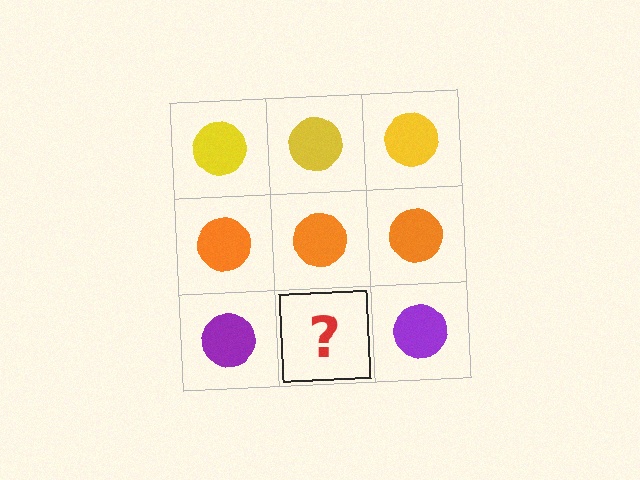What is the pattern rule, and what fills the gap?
The rule is that each row has a consistent color. The gap should be filled with a purple circle.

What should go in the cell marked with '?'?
The missing cell should contain a purple circle.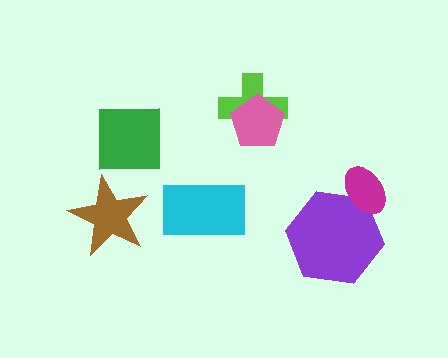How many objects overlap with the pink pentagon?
1 object overlaps with the pink pentagon.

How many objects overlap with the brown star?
0 objects overlap with the brown star.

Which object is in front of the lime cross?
The pink pentagon is in front of the lime cross.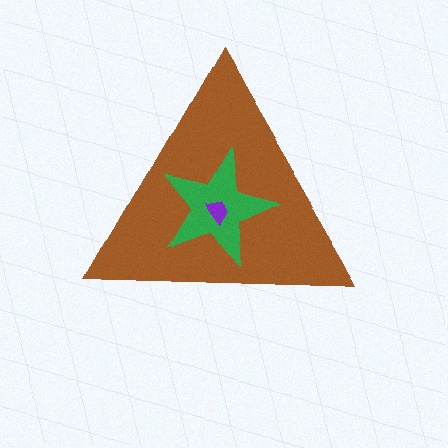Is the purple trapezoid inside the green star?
Yes.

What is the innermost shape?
The purple trapezoid.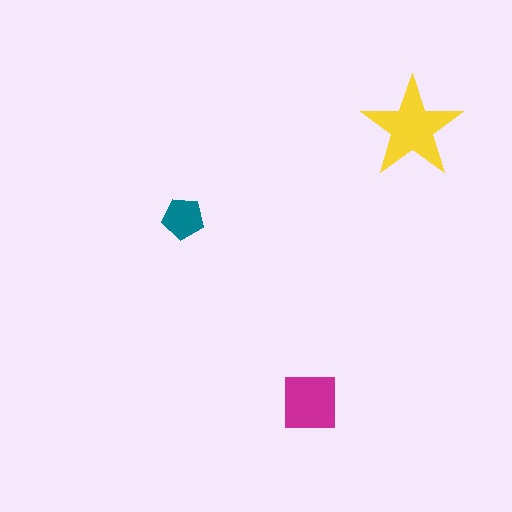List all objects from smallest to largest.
The teal pentagon, the magenta square, the yellow star.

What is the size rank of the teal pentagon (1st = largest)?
3rd.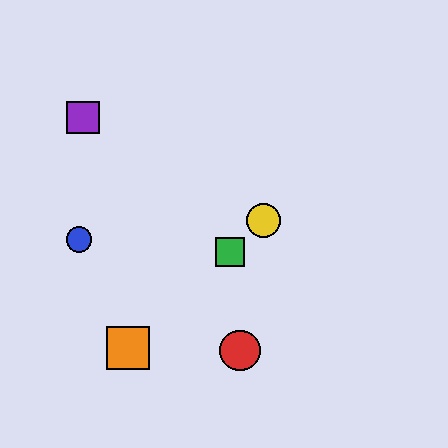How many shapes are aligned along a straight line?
3 shapes (the green square, the yellow circle, the orange square) are aligned along a straight line.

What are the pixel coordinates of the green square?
The green square is at (230, 252).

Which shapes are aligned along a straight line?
The green square, the yellow circle, the orange square are aligned along a straight line.